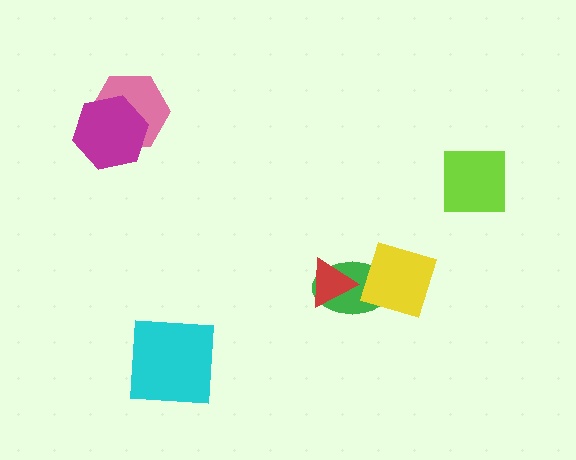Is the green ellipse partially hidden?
Yes, it is partially covered by another shape.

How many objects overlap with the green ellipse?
2 objects overlap with the green ellipse.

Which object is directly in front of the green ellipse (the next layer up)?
The red triangle is directly in front of the green ellipse.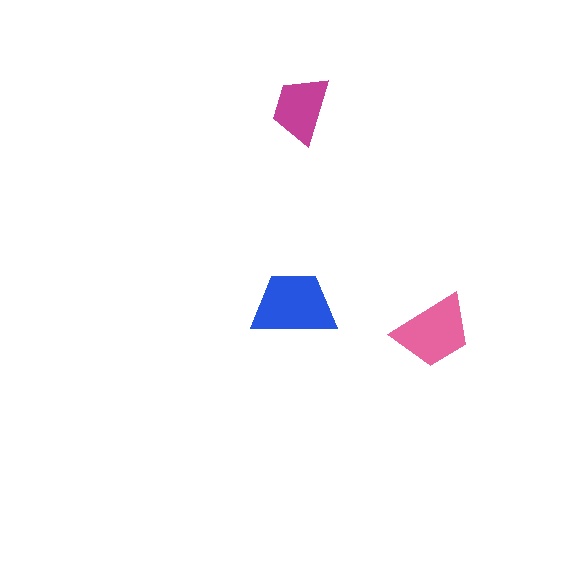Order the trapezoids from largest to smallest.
the blue one, the pink one, the magenta one.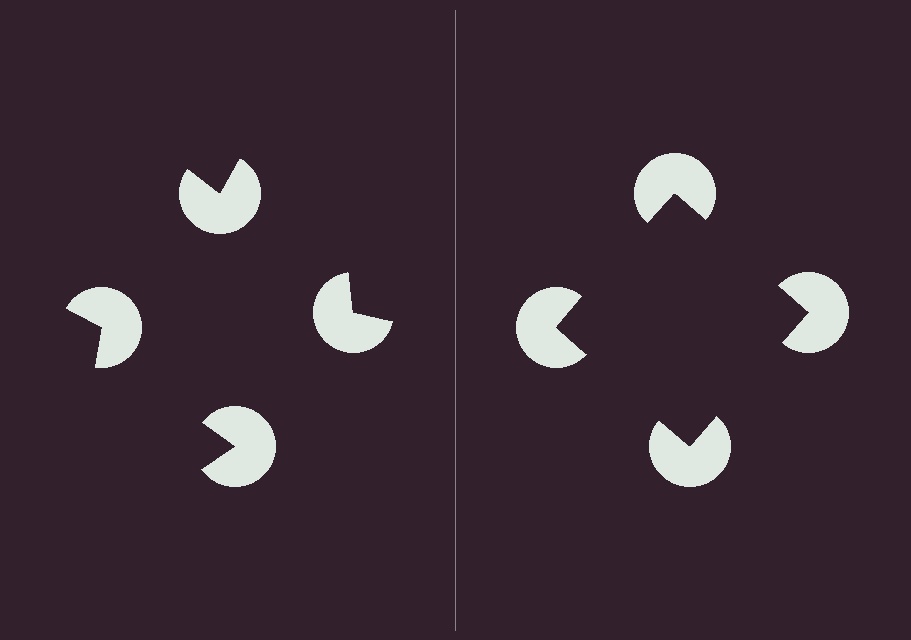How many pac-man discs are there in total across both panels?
8 — 4 on each side.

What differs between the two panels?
The pac-man discs are positioned identically on both sides; only the wedge orientations differ. On the right they align to a square; on the left they are misaligned.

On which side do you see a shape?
An illusory square appears on the right side. On the left side the wedge cuts are rotated, so no coherent shape forms.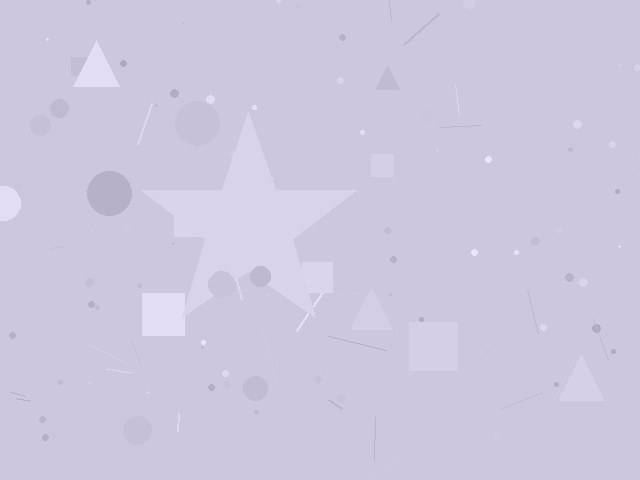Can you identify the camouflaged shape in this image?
The camouflaged shape is a star.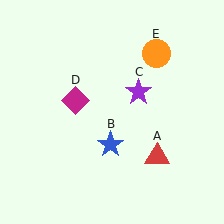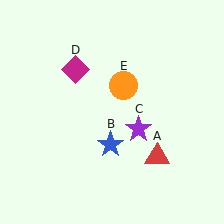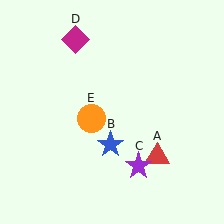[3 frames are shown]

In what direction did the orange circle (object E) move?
The orange circle (object E) moved down and to the left.